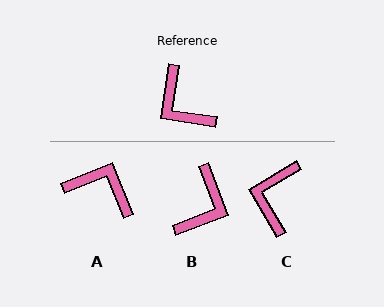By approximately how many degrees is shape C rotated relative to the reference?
Approximately 50 degrees clockwise.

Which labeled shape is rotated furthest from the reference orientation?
A, about 149 degrees away.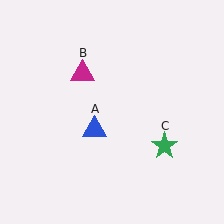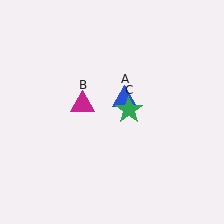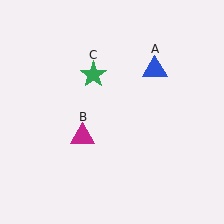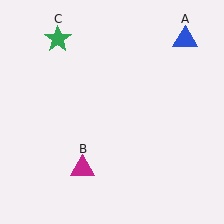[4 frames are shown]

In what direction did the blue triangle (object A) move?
The blue triangle (object A) moved up and to the right.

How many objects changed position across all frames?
3 objects changed position: blue triangle (object A), magenta triangle (object B), green star (object C).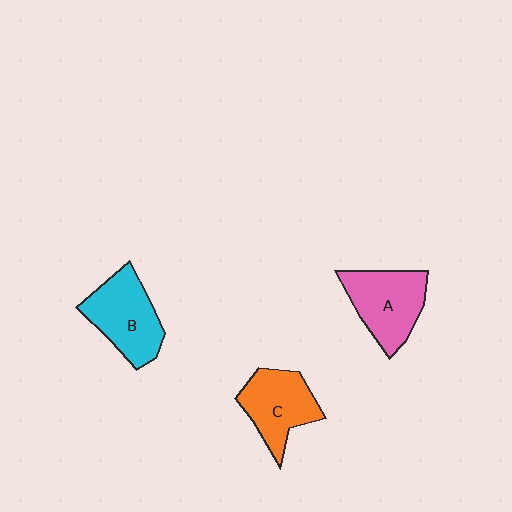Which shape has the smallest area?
Shape C (orange).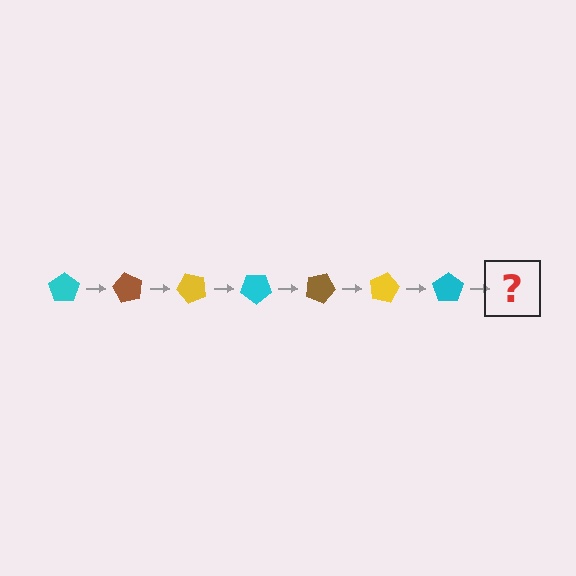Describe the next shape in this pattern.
It should be a brown pentagon, rotated 420 degrees from the start.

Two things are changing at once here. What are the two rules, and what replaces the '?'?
The two rules are that it rotates 60 degrees each step and the color cycles through cyan, brown, and yellow. The '?' should be a brown pentagon, rotated 420 degrees from the start.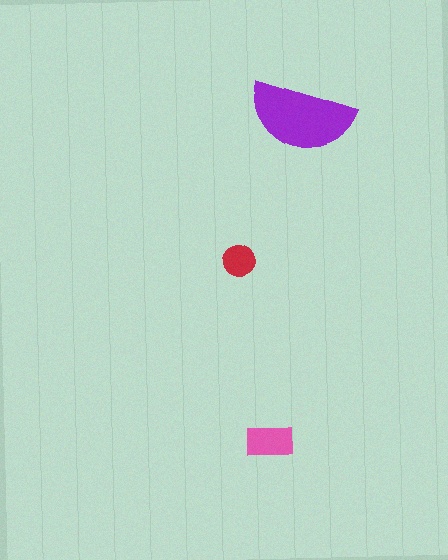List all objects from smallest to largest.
The red circle, the pink rectangle, the purple semicircle.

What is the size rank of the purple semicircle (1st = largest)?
1st.